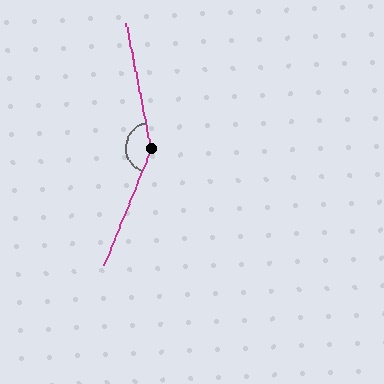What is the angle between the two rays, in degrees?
Approximately 147 degrees.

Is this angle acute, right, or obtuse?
It is obtuse.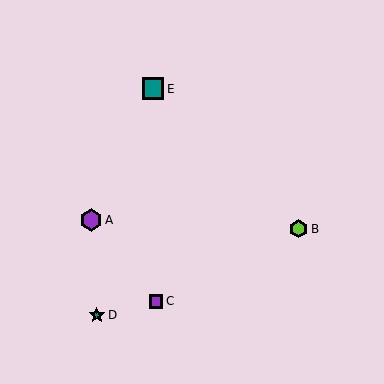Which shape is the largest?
The purple hexagon (labeled A) is the largest.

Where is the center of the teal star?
The center of the teal star is at (97, 315).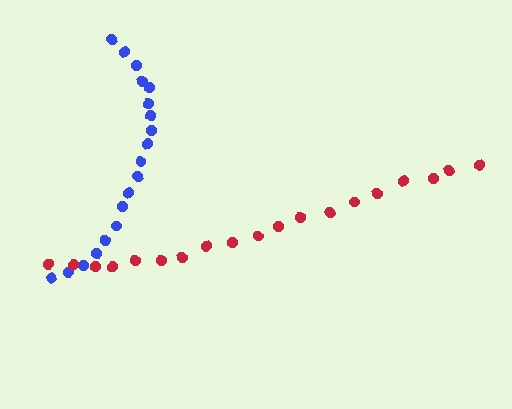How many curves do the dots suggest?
There are 2 distinct paths.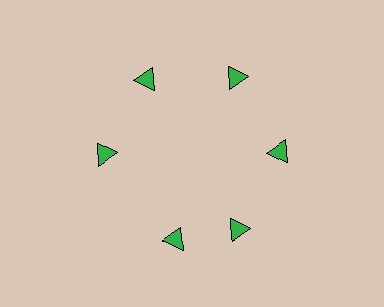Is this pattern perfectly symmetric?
No. The 6 green triangles are arranged in a ring, but one element near the 7 o'clock position is rotated out of alignment along the ring, breaking the 6-fold rotational symmetry.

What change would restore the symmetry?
The symmetry would be restored by rotating it back into even spacing with its neighbors so that all 6 triangles sit at equal angles and equal distance from the center.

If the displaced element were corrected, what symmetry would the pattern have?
It would have 6-fold rotational symmetry — the pattern would map onto itself every 60 degrees.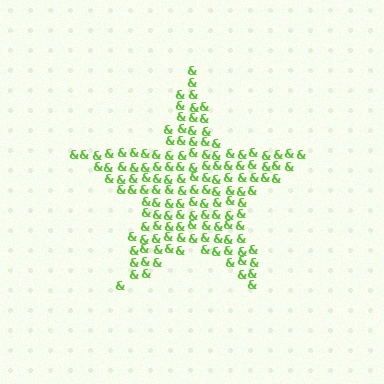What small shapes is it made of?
It is made of small ampersands.